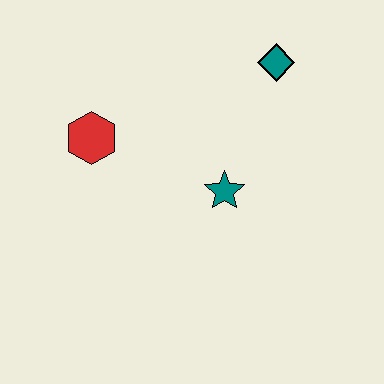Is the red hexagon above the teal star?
Yes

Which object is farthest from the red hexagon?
The teal diamond is farthest from the red hexagon.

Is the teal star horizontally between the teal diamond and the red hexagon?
Yes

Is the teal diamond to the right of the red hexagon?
Yes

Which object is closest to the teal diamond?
The teal star is closest to the teal diamond.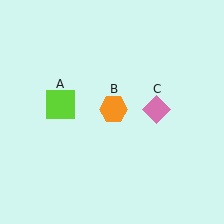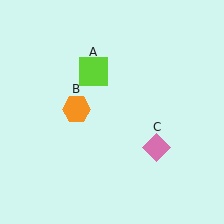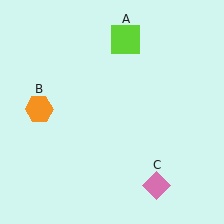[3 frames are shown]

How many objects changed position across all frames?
3 objects changed position: lime square (object A), orange hexagon (object B), pink diamond (object C).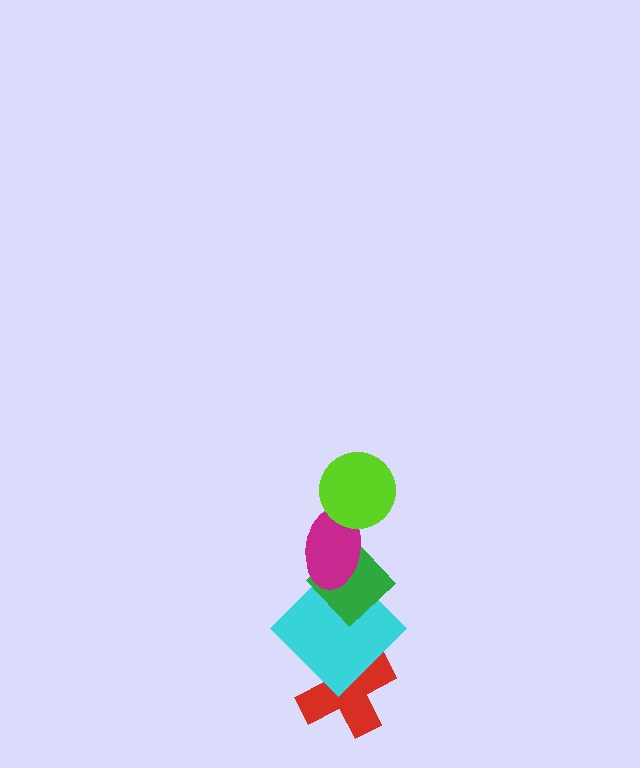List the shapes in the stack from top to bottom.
From top to bottom: the lime circle, the magenta ellipse, the green diamond, the cyan diamond, the red cross.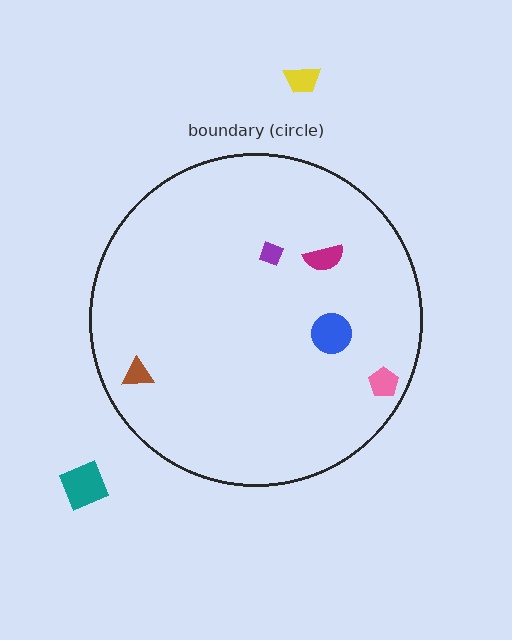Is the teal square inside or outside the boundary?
Outside.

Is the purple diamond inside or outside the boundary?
Inside.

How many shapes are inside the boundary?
5 inside, 2 outside.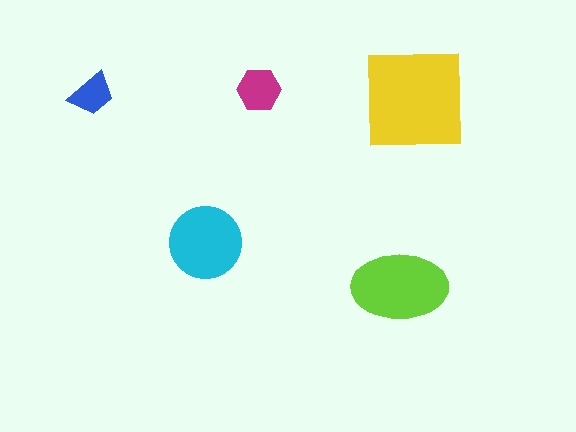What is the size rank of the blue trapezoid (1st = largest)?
5th.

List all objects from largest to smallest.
The yellow square, the lime ellipse, the cyan circle, the magenta hexagon, the blue trapezoid.